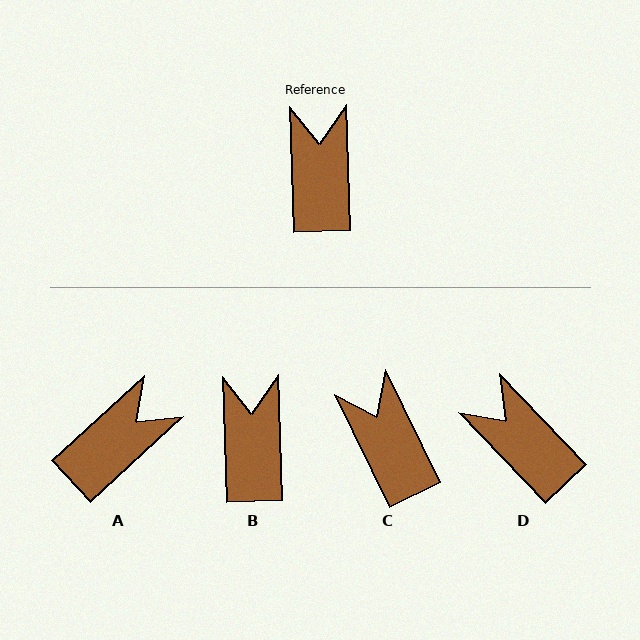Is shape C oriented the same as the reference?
No, it is off by about 24 degrees.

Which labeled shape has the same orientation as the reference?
B.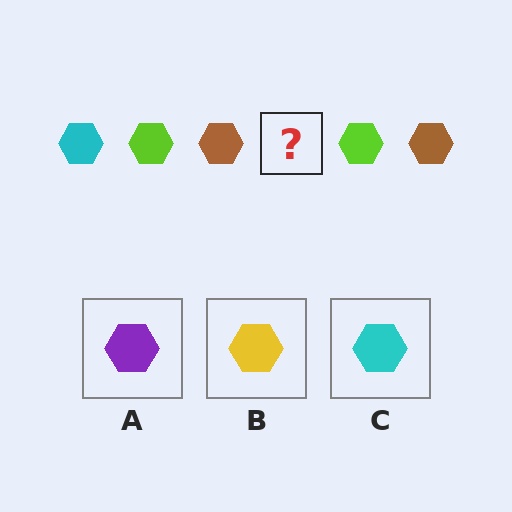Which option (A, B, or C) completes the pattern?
C.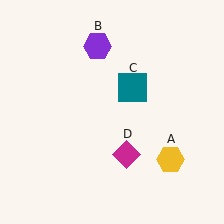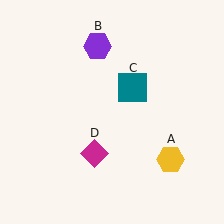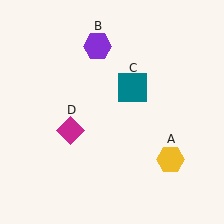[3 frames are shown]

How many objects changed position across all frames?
1 object changed position: magenta diamond (object D).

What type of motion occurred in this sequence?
The magenta diamond (object D) rotated clockwise around the center of the scene.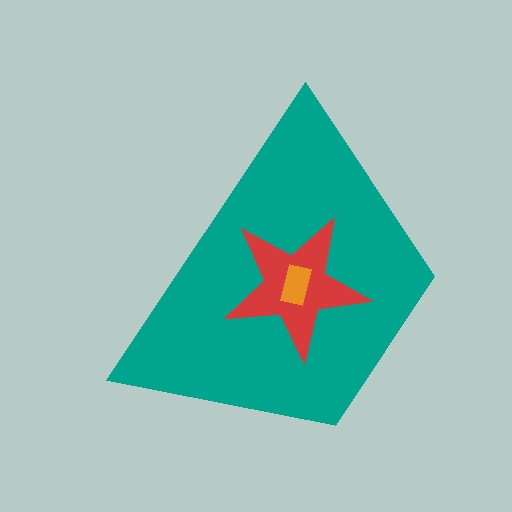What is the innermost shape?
The orange rectangle.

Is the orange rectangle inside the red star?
Yes.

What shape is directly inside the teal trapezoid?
The red star.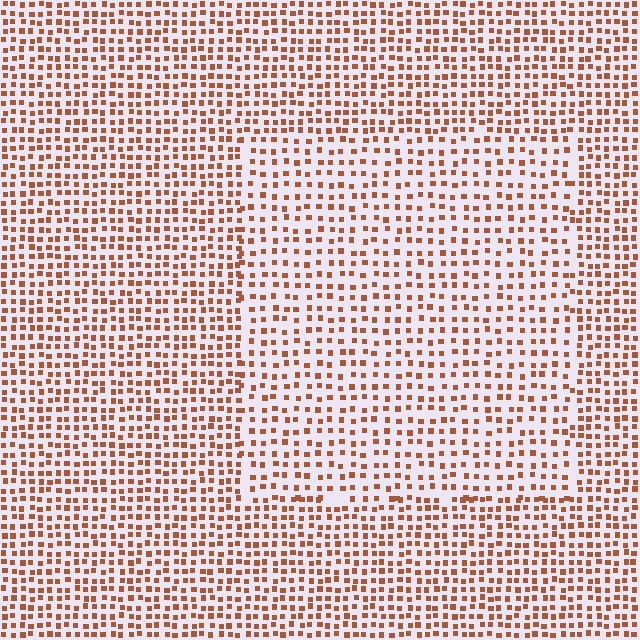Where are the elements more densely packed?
The elements are more densely packed outside the rectangle boundary.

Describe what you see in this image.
The image contains small brown elements arranged at two different densities. A rectangle-shaped region is visible where the elements are less densely packed than the surrounding area.